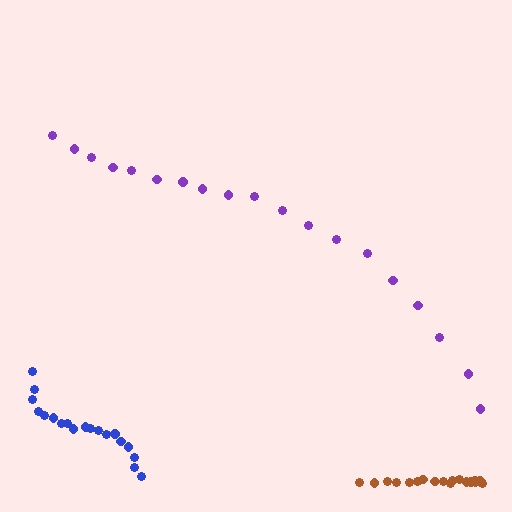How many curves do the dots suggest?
There are 3 distinct paths.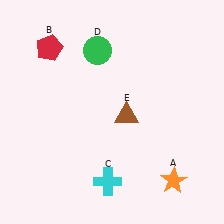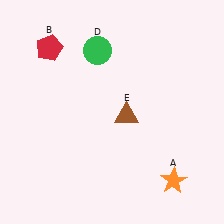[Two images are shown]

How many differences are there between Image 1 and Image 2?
There is 1 difference between the two images.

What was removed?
The cyan cross (C) was removed in Image 2.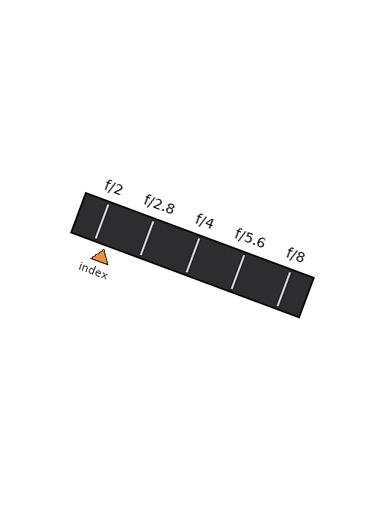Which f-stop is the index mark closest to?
The index mark is closest to f/2.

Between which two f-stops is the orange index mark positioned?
The index mark is between f/2 and f/2.8.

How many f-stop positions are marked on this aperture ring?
There are 5 f-stop positions marked.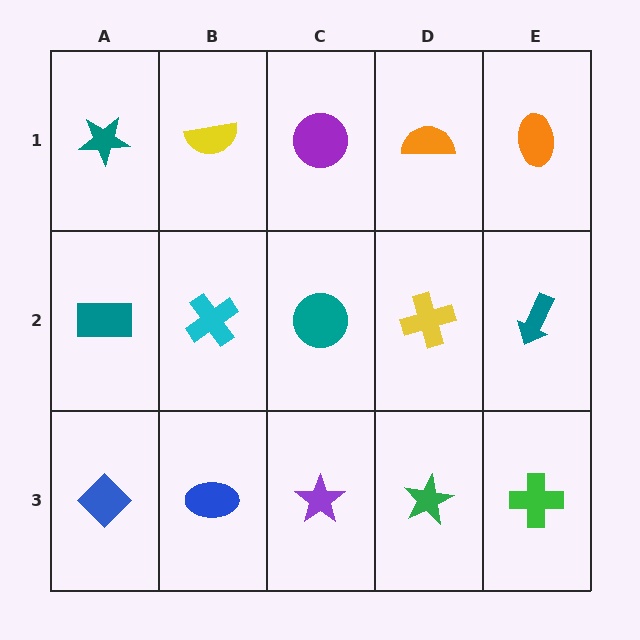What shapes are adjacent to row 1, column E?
A teal arrow (row 2, column E), an orange semicircle (row 1, column D).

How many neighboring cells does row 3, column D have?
3.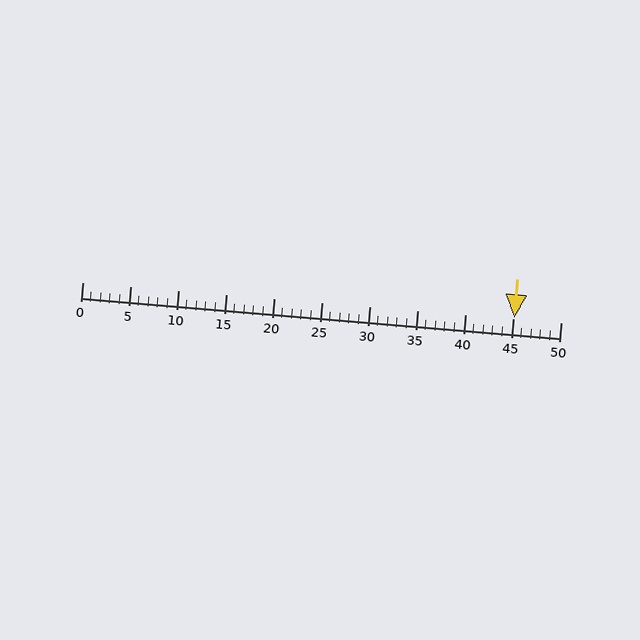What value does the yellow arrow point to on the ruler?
The yellow arrow points to approximately 45.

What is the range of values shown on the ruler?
The ruler shows values from 0 to 50.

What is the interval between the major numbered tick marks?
The major tick marks are spaced 5 units apart.